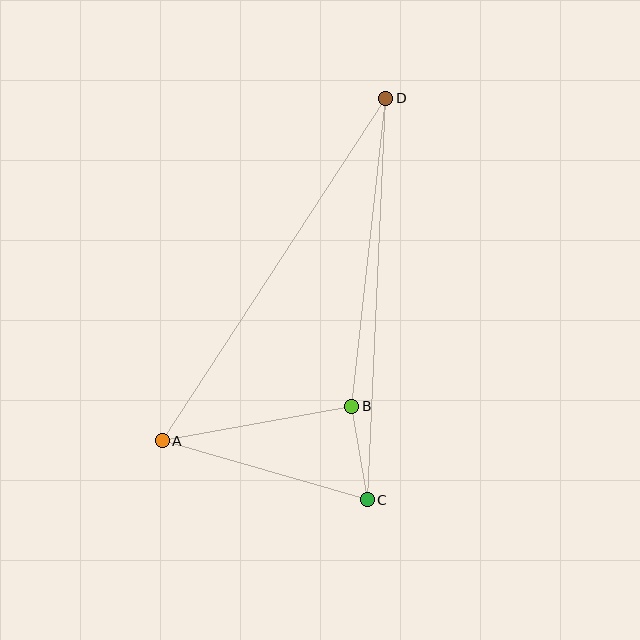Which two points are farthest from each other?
Points A and D are farthest from each other.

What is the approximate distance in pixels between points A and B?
The distance between A and B is approximately 193 pixels.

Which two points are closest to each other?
Points B and C are closest to each other.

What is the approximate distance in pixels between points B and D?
The distance between B and D is approximately 310 pixels.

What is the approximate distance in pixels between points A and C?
The distance between A and C is approximately 213 pixels.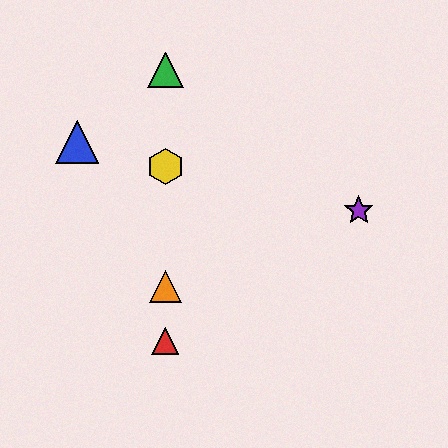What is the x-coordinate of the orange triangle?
The orange triangle is at x≈165.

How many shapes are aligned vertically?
4 shapes (the red triangle, the green triangle, the yellow hexagon, the orange triangle) are aligned vertically.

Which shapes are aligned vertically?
The red triangle, the green triangle, the yellow hexagon, the orange triangle are aligned vertically.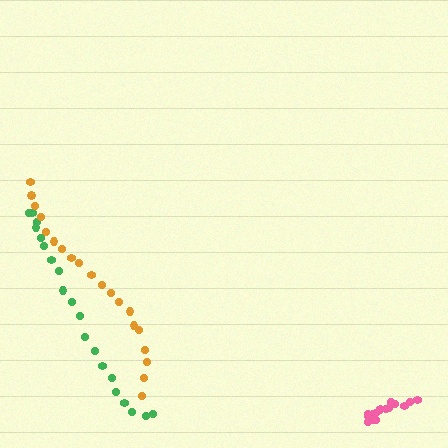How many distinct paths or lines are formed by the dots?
There are 3 distinct paths.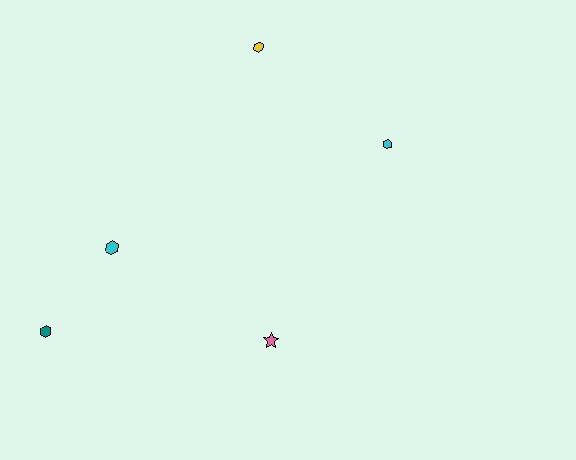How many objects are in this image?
There are 5 objects.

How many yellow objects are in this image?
There is 1 yellow object.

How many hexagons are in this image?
There are 4 hexagons.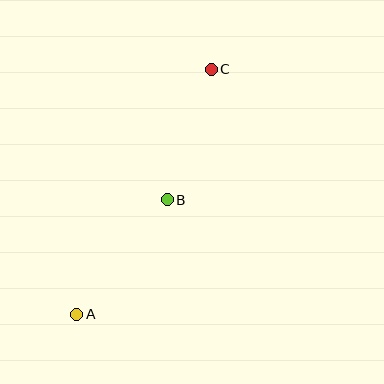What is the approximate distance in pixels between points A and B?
The distance between A and B is approximately 146 pixels.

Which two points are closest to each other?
Points B and C are closest to each other.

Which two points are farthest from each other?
Points A and C are farthest from each other.